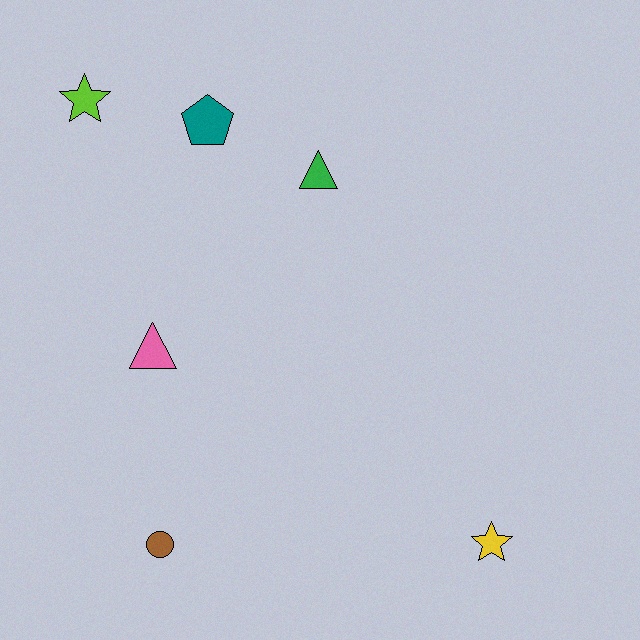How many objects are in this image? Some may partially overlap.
There are 6 objects.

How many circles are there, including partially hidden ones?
There is 1 circle.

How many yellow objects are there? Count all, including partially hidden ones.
There is 1 yellow object.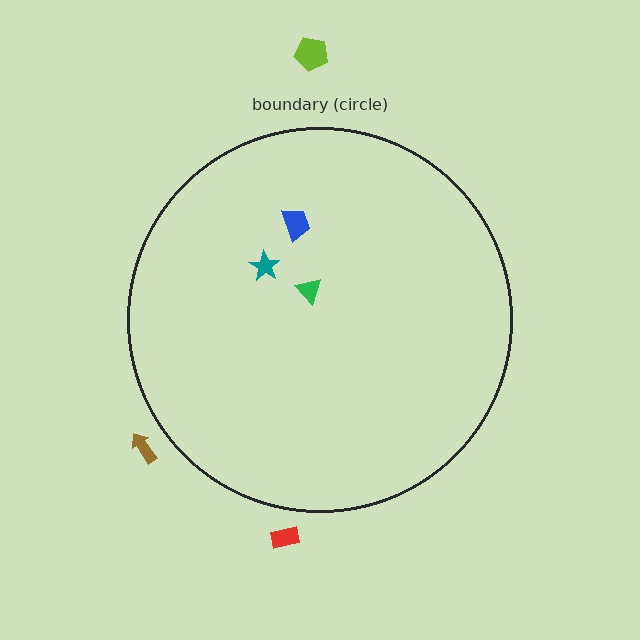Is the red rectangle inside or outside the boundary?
Outside.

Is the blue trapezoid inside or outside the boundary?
Inside.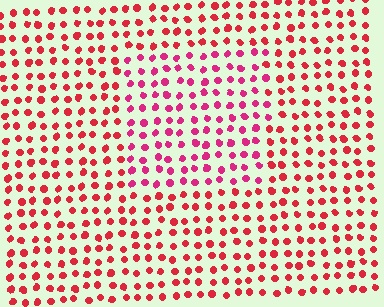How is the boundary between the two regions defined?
The boundary is defined purely by a slight shift in hue (about 24 degrees). Spacing, size, and orientation are identical on both sides.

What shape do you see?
I see a rectangle.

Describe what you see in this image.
The image is filled with small red elements in a uniform arrangement. A rectangle-shaped region is visible where the elements are tinted to a slightly different hue, forming a subtle color boundary.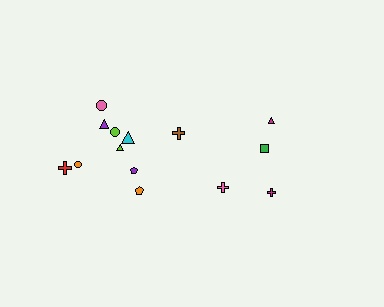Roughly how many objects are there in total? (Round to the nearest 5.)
Roughly 15 objects in total.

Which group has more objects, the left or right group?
The left group.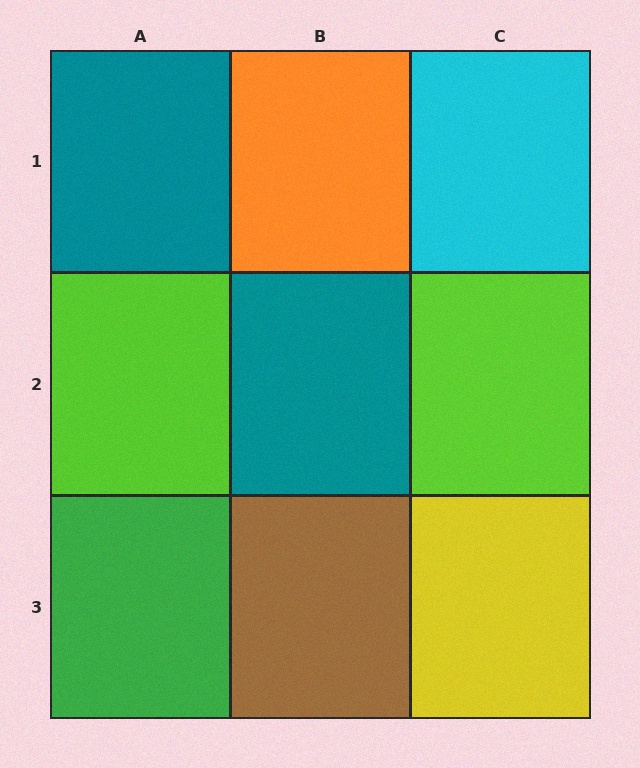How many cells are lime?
2 cells are lime.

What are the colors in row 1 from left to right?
Teal, orange, cyan.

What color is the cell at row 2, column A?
Lime.